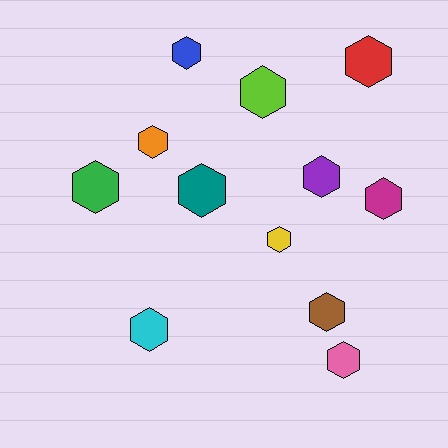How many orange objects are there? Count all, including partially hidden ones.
There is 1 orange object.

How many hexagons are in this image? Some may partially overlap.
There are 12 hexagons.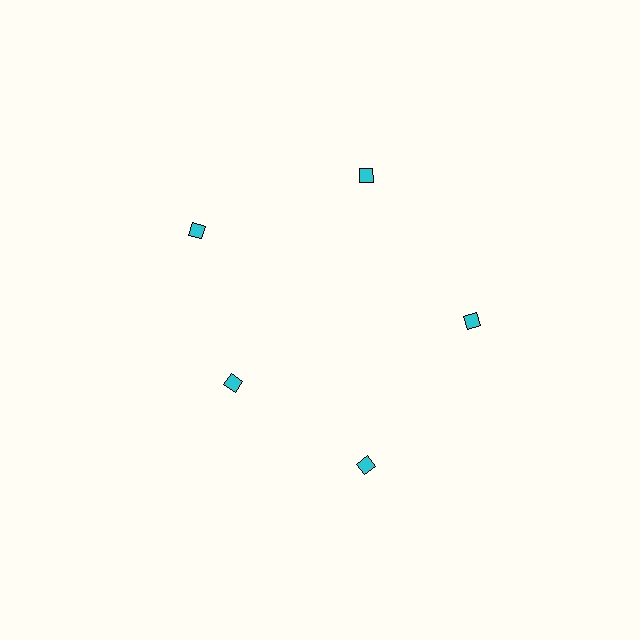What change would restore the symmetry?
The symmetry would be restored by moving it outward, back onto the ring so that all 5 diamonds sit at equal angles and equal distance from the center.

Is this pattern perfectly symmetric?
No. The 5 cyan diamonds are arranged in a ring, but one element near the 8 o'clock position is pulled inward toward the center, breaking the 5-fold rotational symmetry.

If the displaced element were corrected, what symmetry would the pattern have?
It would have 5-fold rotational symmetry — the pattern would map onto itself every 72 degrees.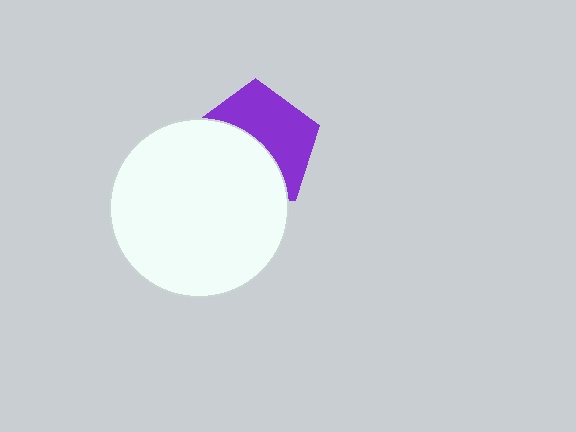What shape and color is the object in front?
The object in front is a white circle.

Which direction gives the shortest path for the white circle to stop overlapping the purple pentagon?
Moving toward the lower-left gives the shortest separation.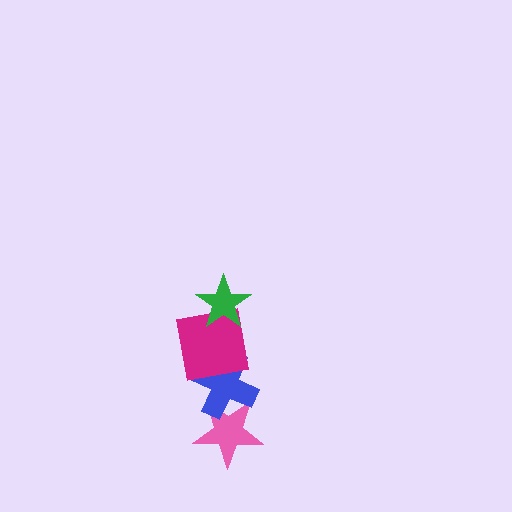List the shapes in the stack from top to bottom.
From top to bottom: the green star, the magenta square, the blue cross, the pink star.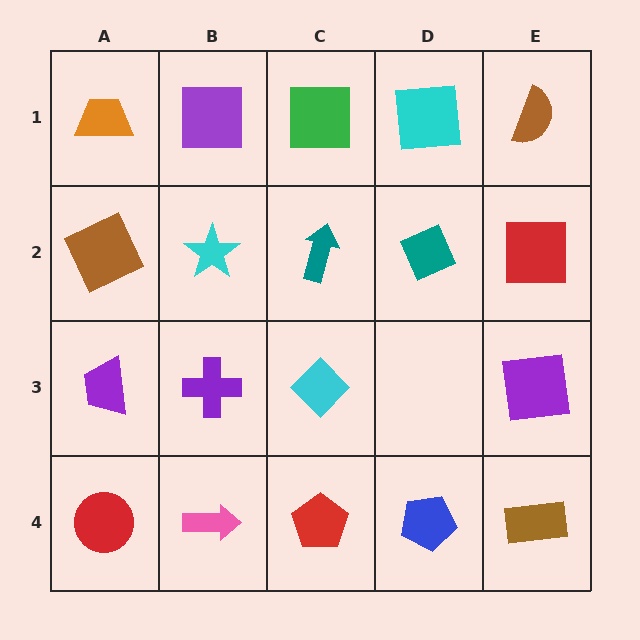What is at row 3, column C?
A cyan diamond.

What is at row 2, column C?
A teal arrow.